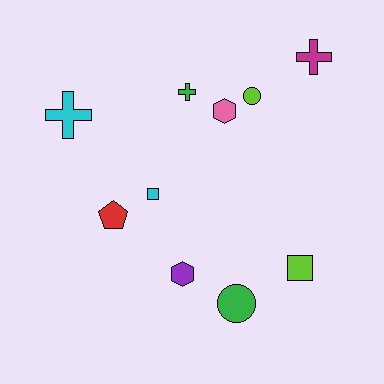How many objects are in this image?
There are 10 objects.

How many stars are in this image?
There are no stars.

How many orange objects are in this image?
There are no orange objects.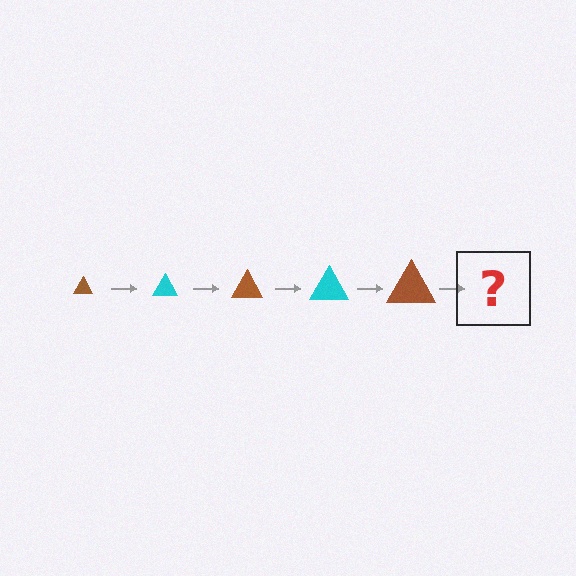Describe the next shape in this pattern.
It should be a cyan triangle, larger than the previous one.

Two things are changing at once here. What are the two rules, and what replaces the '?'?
The two rules are that the triangle grows larger each step and the color cycles through brown and cyan. The '?' should be a cyan triangle, larger than the previous one.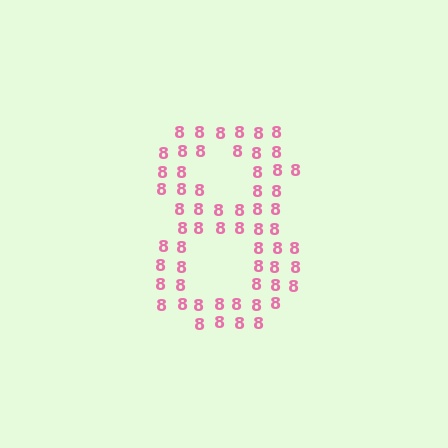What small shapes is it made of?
It is made of small digit 8's.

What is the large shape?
The large shape is the digit 8.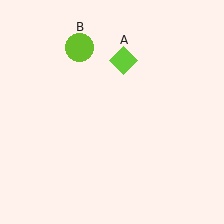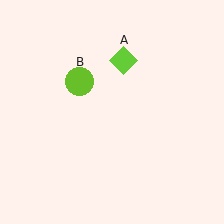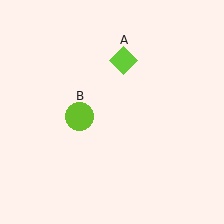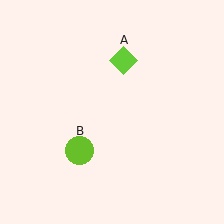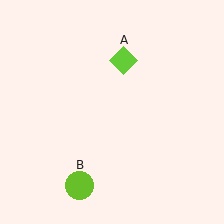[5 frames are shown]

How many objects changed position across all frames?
1 object changed position: lime circle (object B).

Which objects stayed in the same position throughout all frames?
Lime diamond (object A) remained stationary.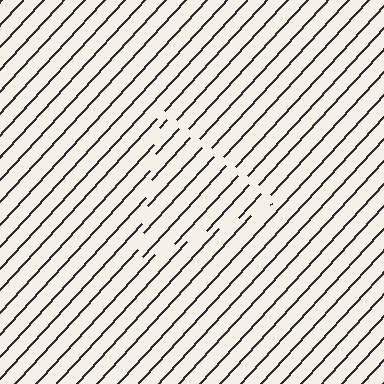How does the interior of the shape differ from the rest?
The interior of the shape contains the same grating, shifted by half a period — the contour is defined by the phase discontinuity where line-ends from the inner and outer gratings abut.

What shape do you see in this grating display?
An illusory triangle. The interior of the shape contains the same grating, shifted by half a period — the contour is defined by the phase discontinuity where line-ends from the inner and outer gratings abut.